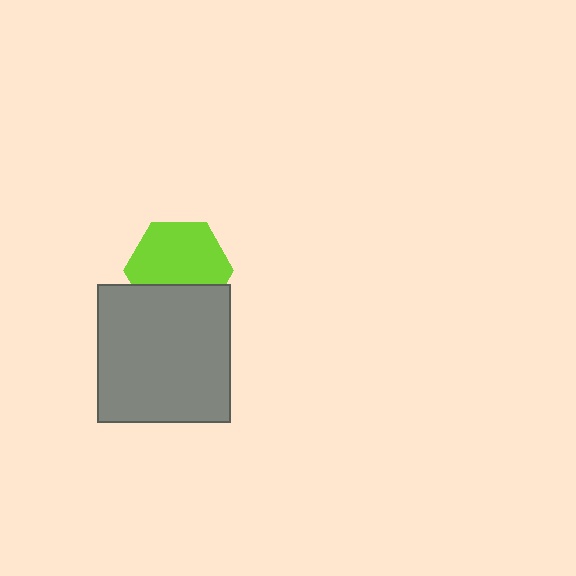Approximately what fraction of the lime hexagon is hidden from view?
Roughly 32% of the lime hexagon is hidden behind the gray rectangle.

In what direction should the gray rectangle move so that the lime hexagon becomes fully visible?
The gray rectangle should move down. That is the shortest direction to clear the overlap and leave the lime hexagon fully visible.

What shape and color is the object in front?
The object in front is a gray rectangle.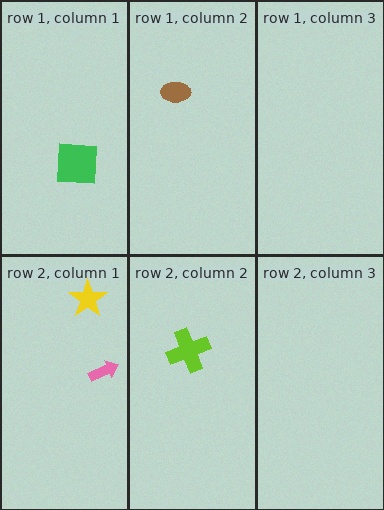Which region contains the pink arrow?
The row 2, column 1 region.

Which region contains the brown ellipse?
The row 1, column 2 region.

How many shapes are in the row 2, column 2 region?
1.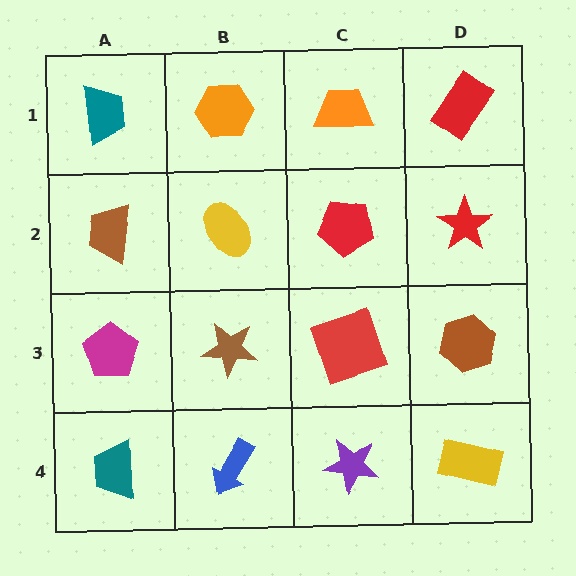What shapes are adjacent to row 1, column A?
A brown trapezoid (row 2, column A), an orange hexagon (row 1, column B).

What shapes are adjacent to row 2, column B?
An orange hexagon (row 1, column B), a brown star (row 3, column B), a brown trapezoid (row 2, column A), a red pentagon (row 2, column C).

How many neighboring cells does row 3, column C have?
4.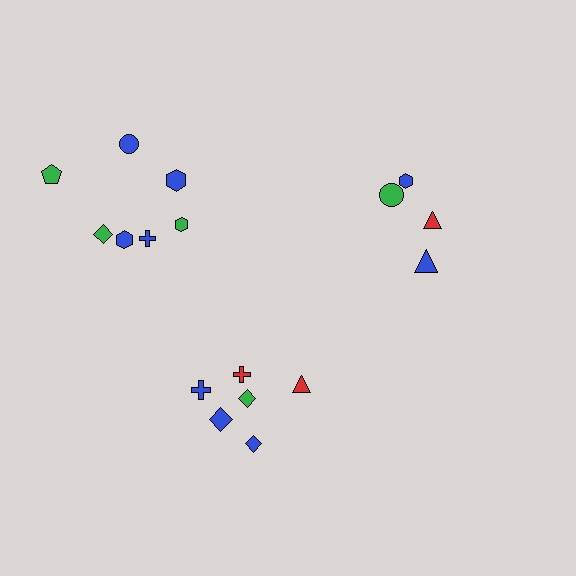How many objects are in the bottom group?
There are 6 objects.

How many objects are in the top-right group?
There are 4 objects.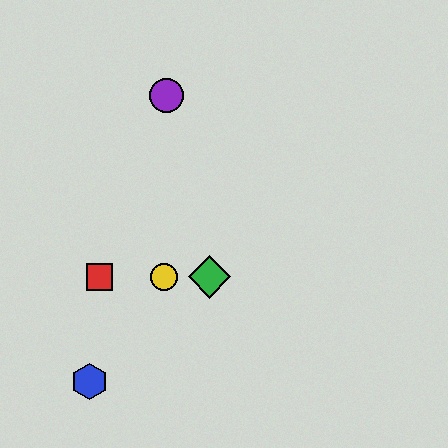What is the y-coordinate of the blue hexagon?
The blue hexagon is at y≈381.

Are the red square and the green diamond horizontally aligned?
Yes, both are at y≈277.